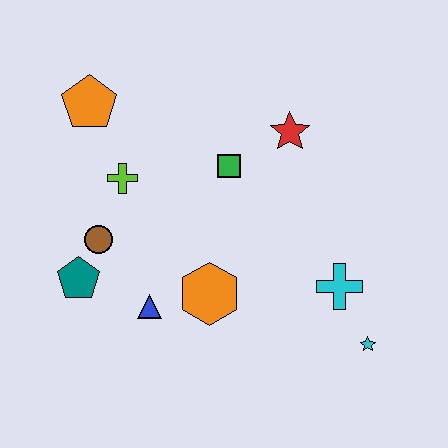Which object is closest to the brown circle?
The teal pentagon is closest to the brown circle.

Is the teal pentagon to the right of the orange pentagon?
No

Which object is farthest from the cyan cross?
The orange pentagon is farthest from the cyan cross.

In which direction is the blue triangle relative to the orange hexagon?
The blue triangle is to the left of the orange hexagon.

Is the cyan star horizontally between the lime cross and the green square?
No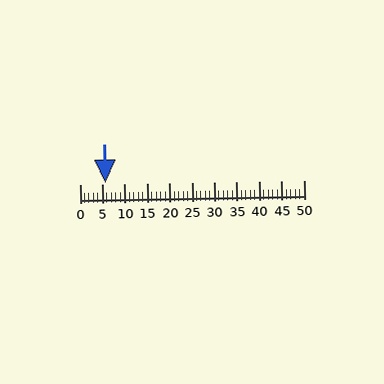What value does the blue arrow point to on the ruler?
The blue arrow points to approximately 6.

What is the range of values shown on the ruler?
The ruler shows values from 0 to 50.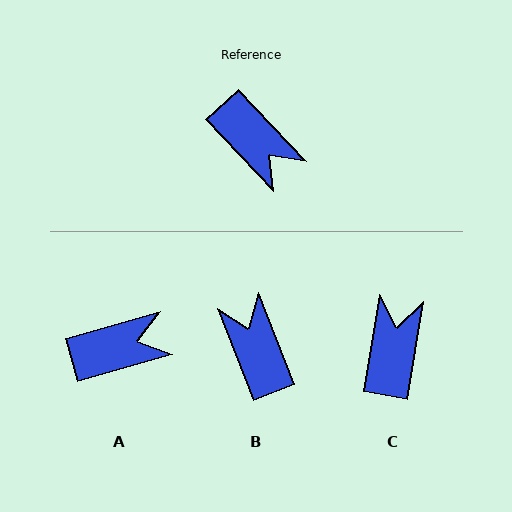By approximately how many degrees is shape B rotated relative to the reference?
Approximately 158 degrees counter-clockwise.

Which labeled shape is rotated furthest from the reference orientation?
B, about 158 degrees away.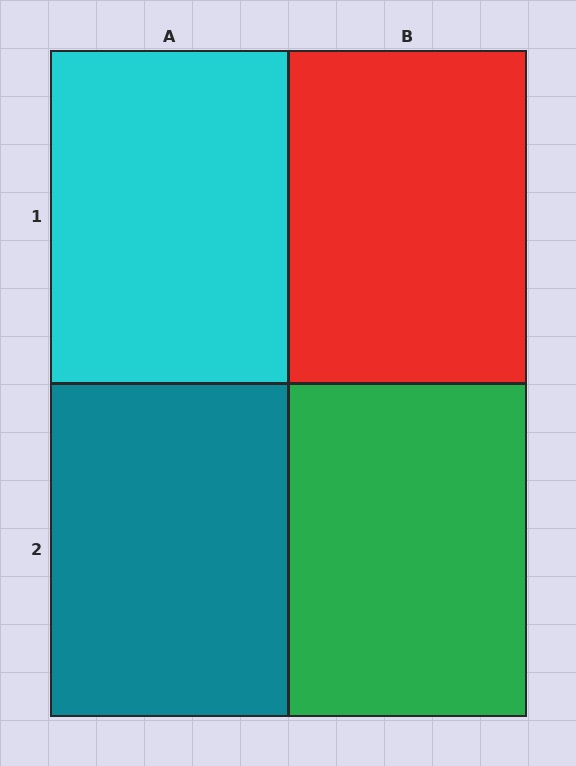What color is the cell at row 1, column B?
Red.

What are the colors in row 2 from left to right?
Teal, green.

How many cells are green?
1 cell is green.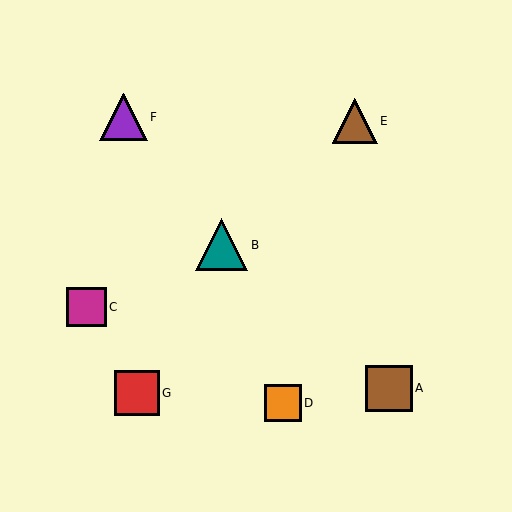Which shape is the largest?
The teal triangle (labeled B) is the largest.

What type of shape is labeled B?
Shape B is a teal triangle.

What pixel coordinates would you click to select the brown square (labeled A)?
Click at (389, 388) to select the brown square A.